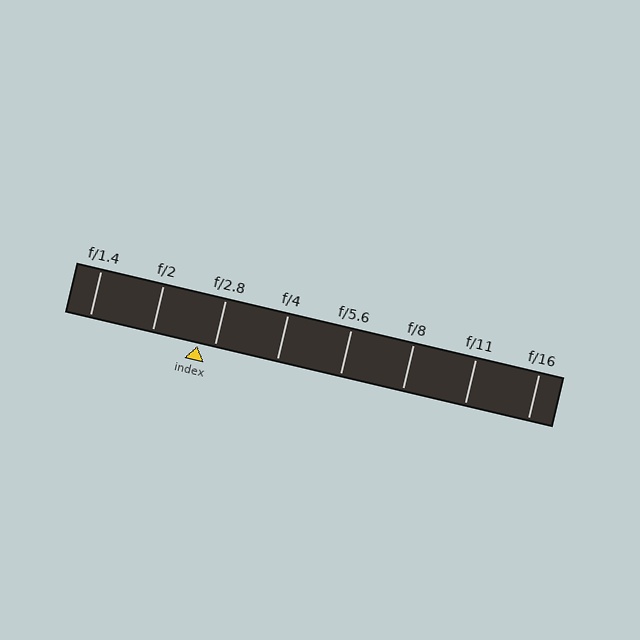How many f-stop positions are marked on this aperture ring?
There are 8 f-stop positions marked.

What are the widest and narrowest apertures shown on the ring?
The widest aperture shown is f/1.4 and the narrowest is f/16.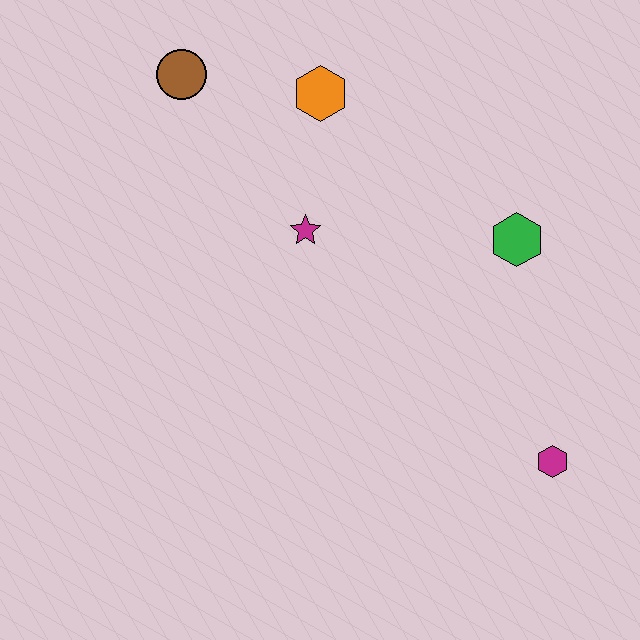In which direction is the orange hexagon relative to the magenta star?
The orange hexagon is above the magenta star.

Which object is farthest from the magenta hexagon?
The brown circle is farthest from the magenta hexagon.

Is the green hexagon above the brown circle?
No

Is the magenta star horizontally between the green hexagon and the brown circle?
Yes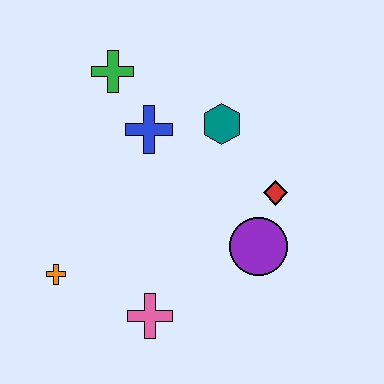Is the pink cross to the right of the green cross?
Yes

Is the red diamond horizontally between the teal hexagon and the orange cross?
No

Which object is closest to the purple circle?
The red diamond is closest to the purple circle.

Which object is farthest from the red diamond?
The orange cross is farthest from the red diamond.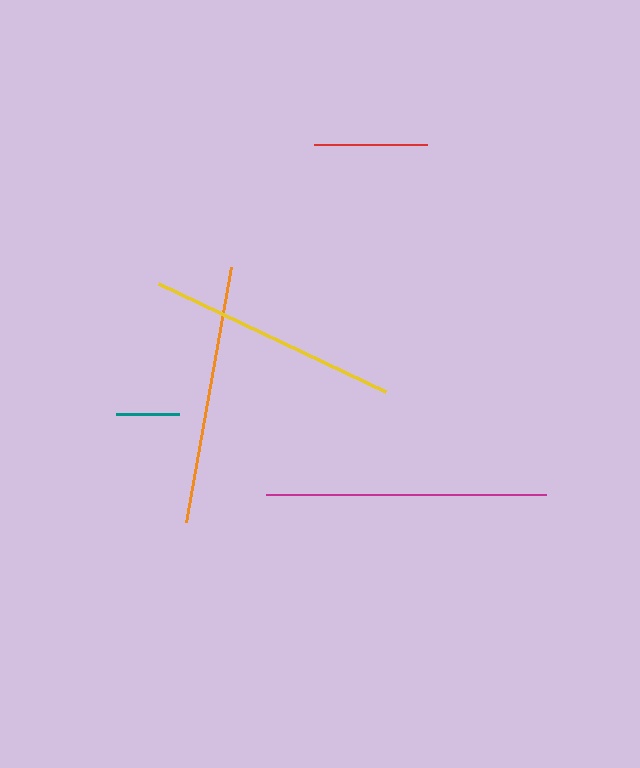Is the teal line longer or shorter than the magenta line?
The magenta line is longer than the teal line.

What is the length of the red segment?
The red segment is approximately 113 pixels long.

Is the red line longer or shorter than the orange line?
The orange line is longer than the red line.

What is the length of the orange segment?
The orange segment is approximately 259 pixels long.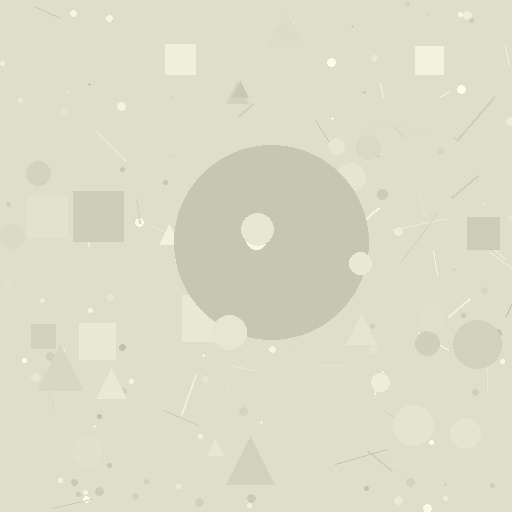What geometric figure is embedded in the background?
A circle is embedded in the background.